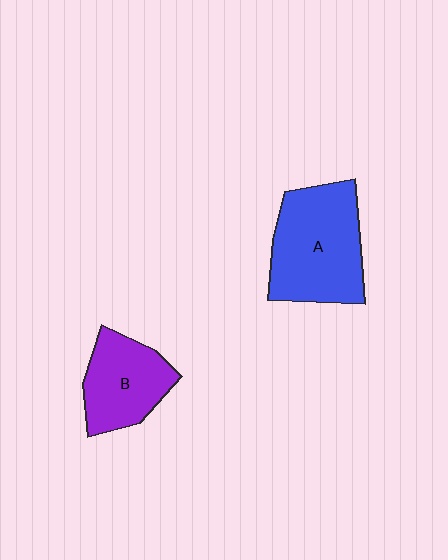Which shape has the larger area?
Shape A (blue).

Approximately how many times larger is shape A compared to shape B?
Approximately 1.5 times.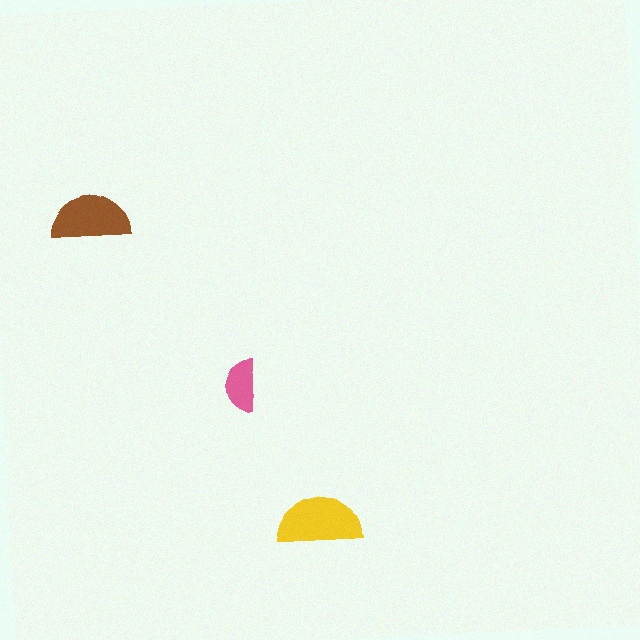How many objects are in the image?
There are 3 objects in the image.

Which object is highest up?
The brown semicircle is topmost.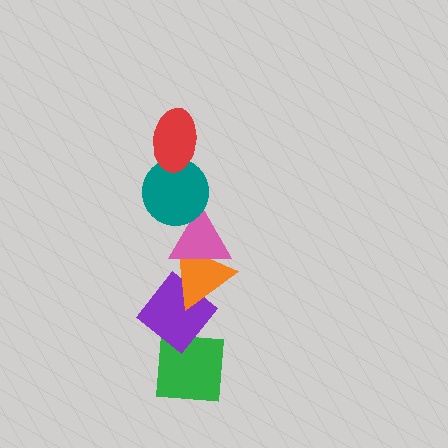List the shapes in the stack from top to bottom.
From top to bottom: the red ellipse, the teal circle, the pink triangle, the orange triangle, the purple diamond, the green square.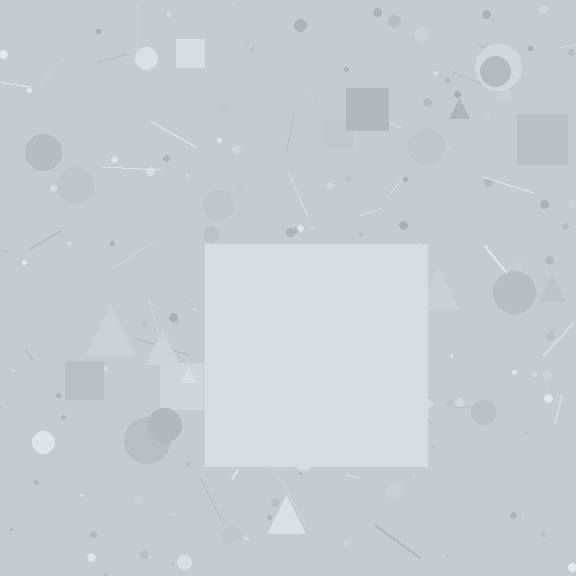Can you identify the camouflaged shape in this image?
The camouflaged shape is a square.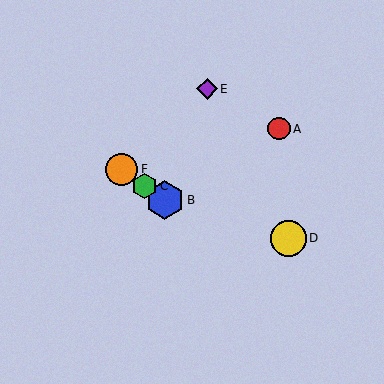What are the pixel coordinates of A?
Object A is at (279, 129).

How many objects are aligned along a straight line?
3 objects (B, C, F) are aligned along a straight line.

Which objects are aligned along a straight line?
Objects B, C, F are aligned along a straight line.